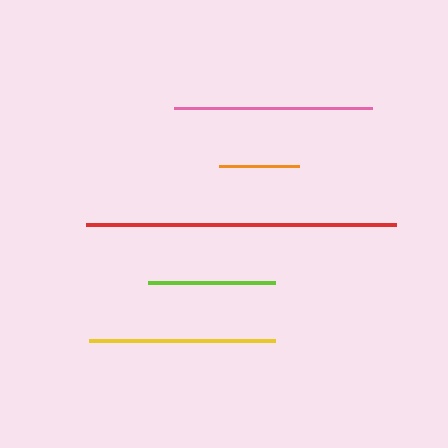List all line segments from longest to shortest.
From longest to shortest: red, pink, yellow, lime, orange.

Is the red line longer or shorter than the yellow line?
The red line is longer than the yellow line.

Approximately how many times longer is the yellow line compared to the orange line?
The yellow line is approximately 2.3 times the length of the orange line.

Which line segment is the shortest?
The orange line is the shortest at approximately 81 pixels.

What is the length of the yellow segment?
The yellow segment is approximately 186 pixels long.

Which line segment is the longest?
The red line is the longest at approximately 310 pixels.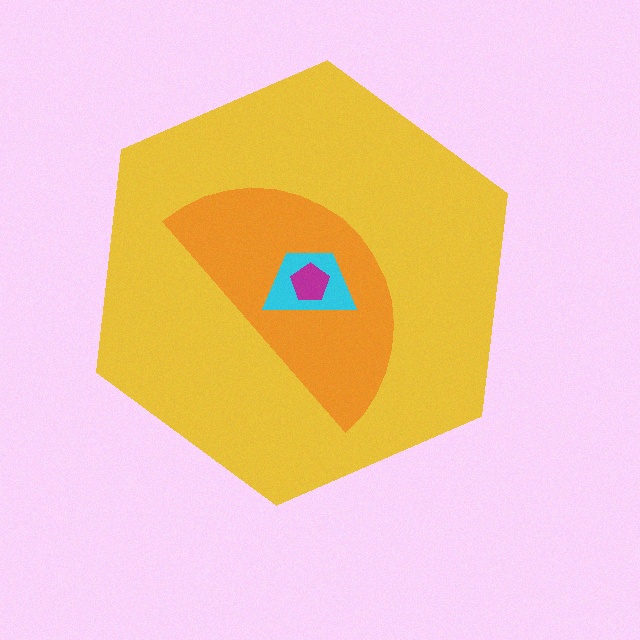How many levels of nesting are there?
4.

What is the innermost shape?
The magenta pentagon.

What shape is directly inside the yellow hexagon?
The orange semicircle.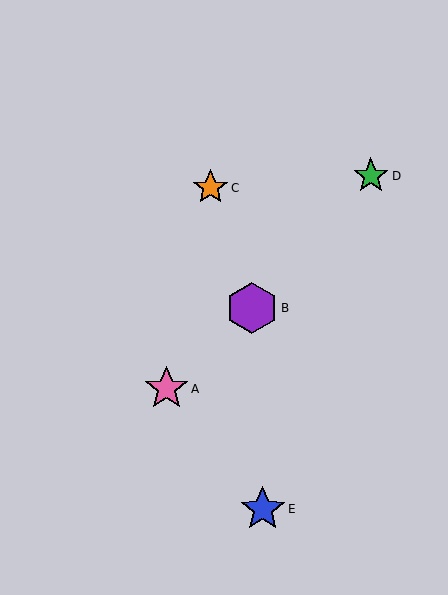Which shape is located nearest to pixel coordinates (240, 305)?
The purple hexagon (labeled B) at (252, 308) is nearest to that location.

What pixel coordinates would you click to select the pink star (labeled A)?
Click at (167, 389) to select the pink star A.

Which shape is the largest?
The purple hexagon (labeled B) is the largest.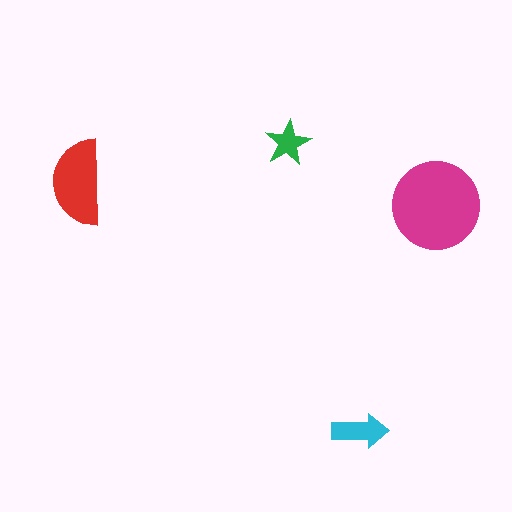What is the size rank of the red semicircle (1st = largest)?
2nd.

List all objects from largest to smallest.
The magenta circle, the red semicircle, the cyan arrow, the green star.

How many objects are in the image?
There are 4 objects in the image.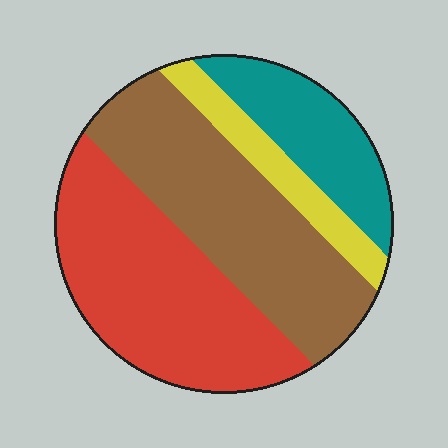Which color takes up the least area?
Yellow, at roughly 10%.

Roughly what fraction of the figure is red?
Red takes up between a third and a half of the figure.